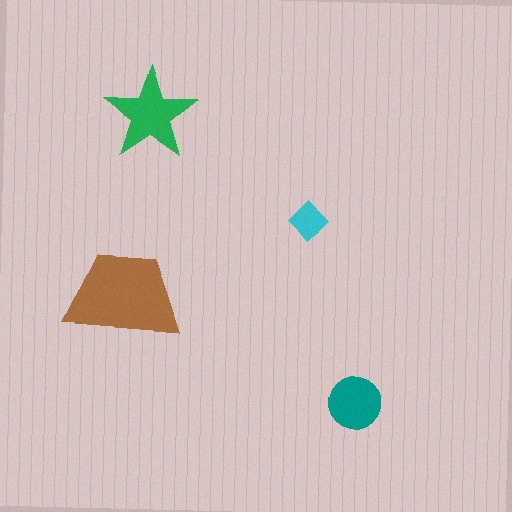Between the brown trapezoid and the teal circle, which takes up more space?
The brown trapezoid.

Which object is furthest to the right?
The teal circle is rightmost.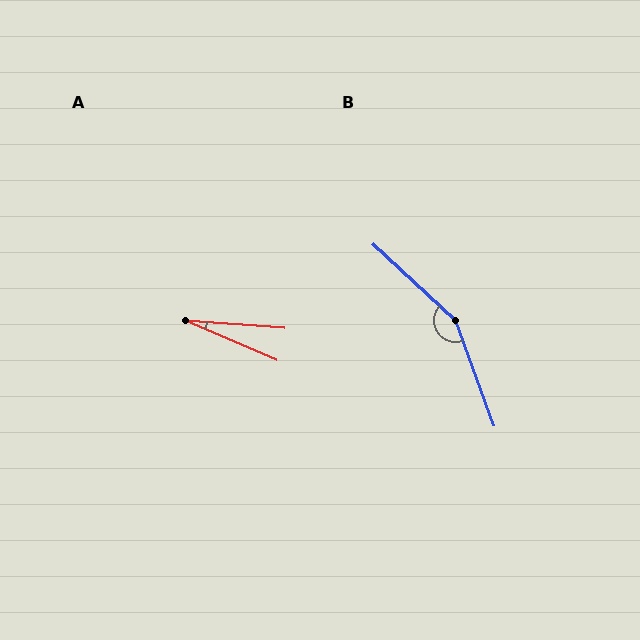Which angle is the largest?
B, at approximately 153 degrees.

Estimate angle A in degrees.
Approximately 19 degrees.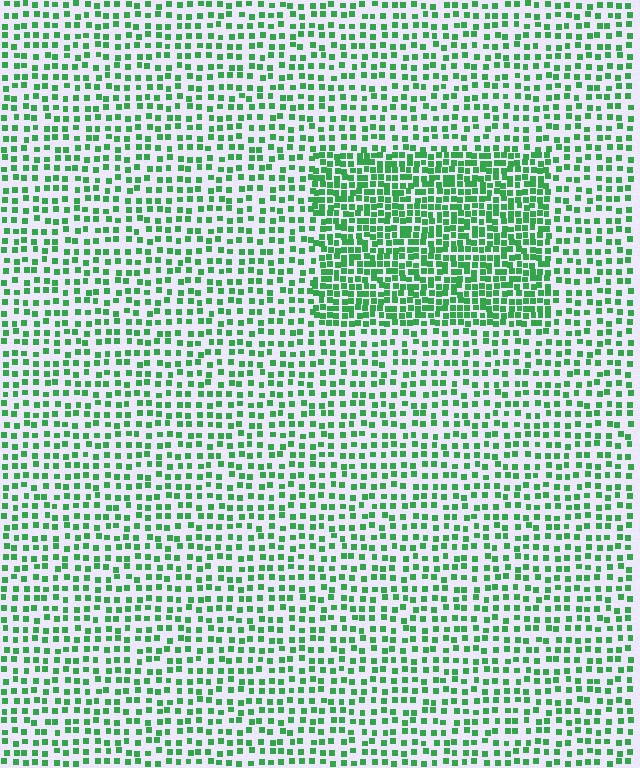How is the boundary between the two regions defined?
The boundary is defined by a change in element density (approximately 2.0x ratio). All elements are the same color, size, and shape.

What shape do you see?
I see a rectangle.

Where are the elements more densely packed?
The elements are more densely packed inside the rectangle boundary.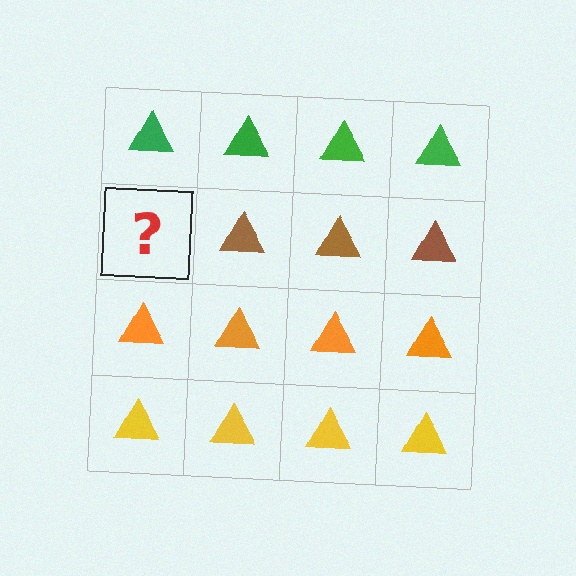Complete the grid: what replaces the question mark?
The question mark should be replaced with a brown triangle.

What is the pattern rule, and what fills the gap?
The rule is that each row has a consistent color. The gap should be filled with a brown triangle.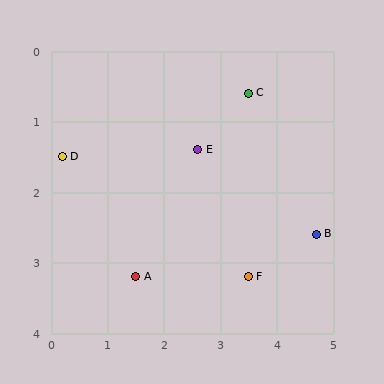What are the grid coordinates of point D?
Point D is at approximately (0.2, 1.5).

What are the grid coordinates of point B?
Point B is at approximately (4.7, 2.6).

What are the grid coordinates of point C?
Point C is at approximately (3.5, 0.6).